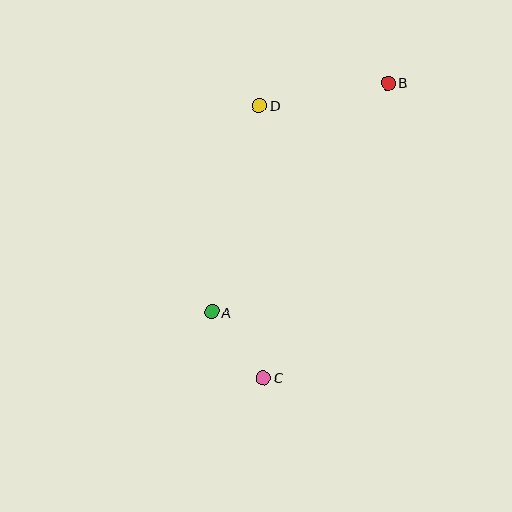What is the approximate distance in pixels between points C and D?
The distance between C and D is approximately 272 pixels.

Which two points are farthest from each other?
Points B and C are farthest from each other.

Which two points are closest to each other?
Points A and C are closest to each other.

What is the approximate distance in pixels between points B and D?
The distance between B and D is approximately 131 pixels.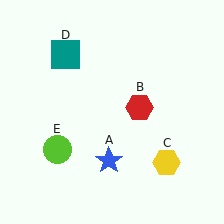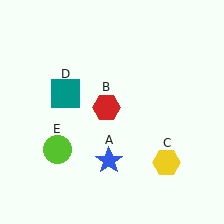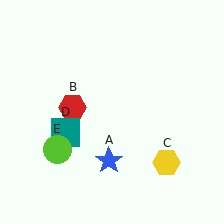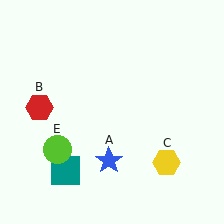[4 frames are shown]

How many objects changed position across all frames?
2 objects changed position: red hexagon (object B), teal square (object D).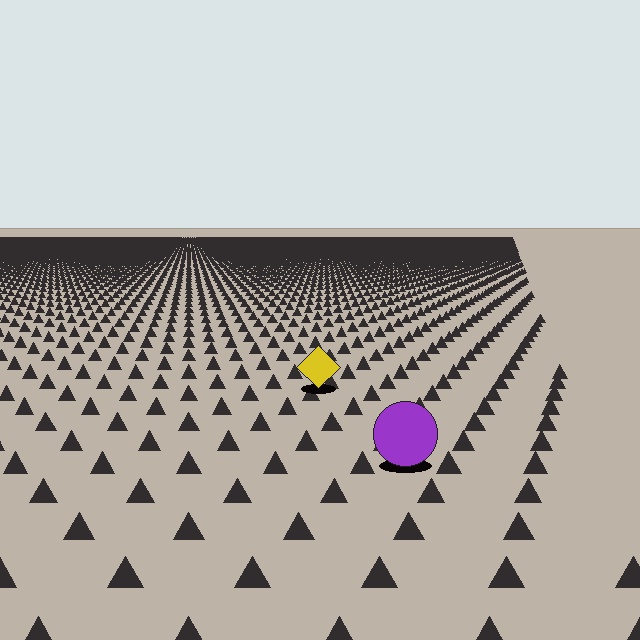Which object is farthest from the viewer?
The yellow diamond is farthest from the viewer. It appears smaller and the ground texture around it is denser.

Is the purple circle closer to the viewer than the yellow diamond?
Yes. The purple circle is closer — you can tell from the texture gradient: the ground texture is coarser near it.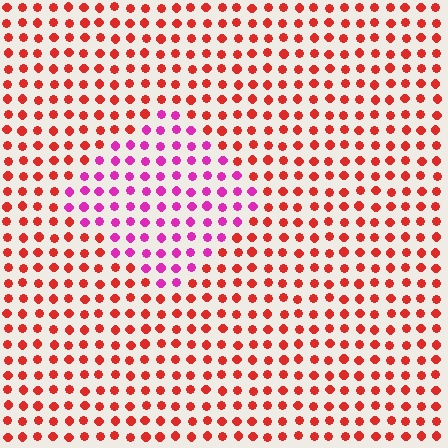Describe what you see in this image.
The image is filled with small red elements in a uniform arrangement. A diamond-shaped region is visible where the elements are tinted to a slightly different hue, forming a subtle color boundary.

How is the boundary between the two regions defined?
The boundary is defined purely by a slight shift in hue (about 48 degrees). Spacing, size, and orientation are identical on both sides.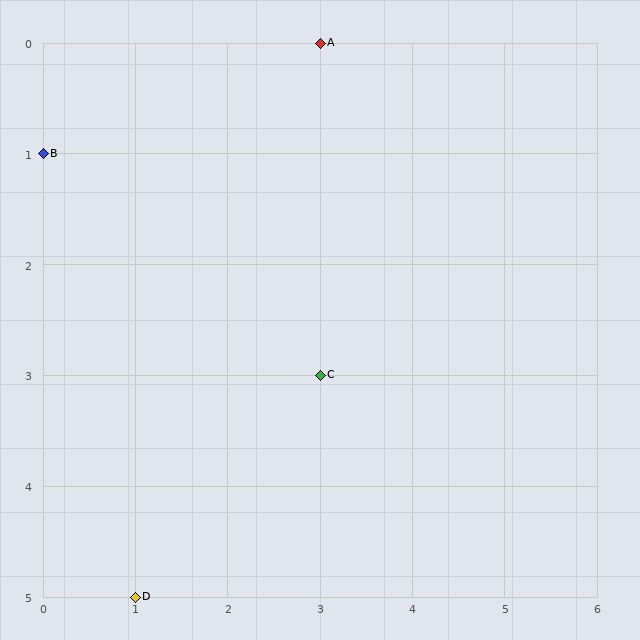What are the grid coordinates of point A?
Point A is at grid coordinates (3, 0).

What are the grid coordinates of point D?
Point D is at grid coordinates (1, 5).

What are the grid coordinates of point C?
Point C is at grid coordinates (3, 3).